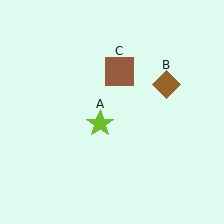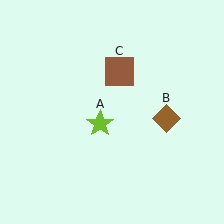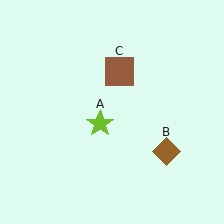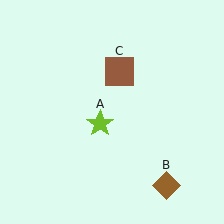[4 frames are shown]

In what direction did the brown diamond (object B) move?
The brown diamond (object B) moved down.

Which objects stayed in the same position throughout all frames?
Lime star (object A) and brown square (object C) remained stationary.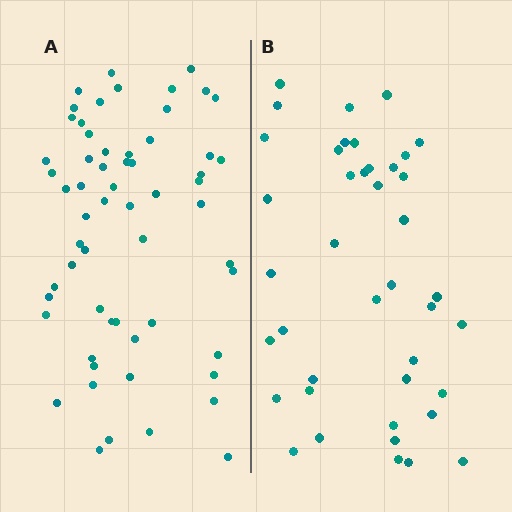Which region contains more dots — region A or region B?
Region A (the left region) has more dots.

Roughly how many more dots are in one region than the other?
Region A has approximately 20 more dots than region B.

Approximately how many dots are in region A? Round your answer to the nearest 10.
About 60 dots.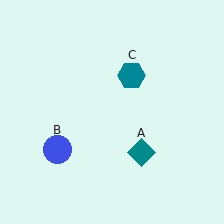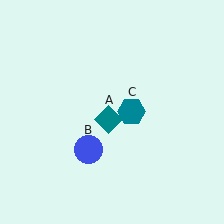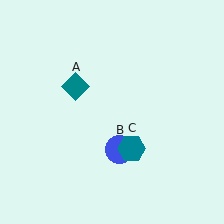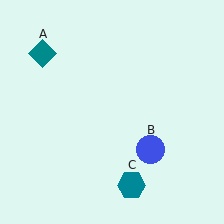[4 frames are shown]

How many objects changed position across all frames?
3 objects changed position: teal diamond (object A), blue circle (object B), teal hexagon (object C).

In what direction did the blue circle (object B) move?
The blue circle (object B) moved right.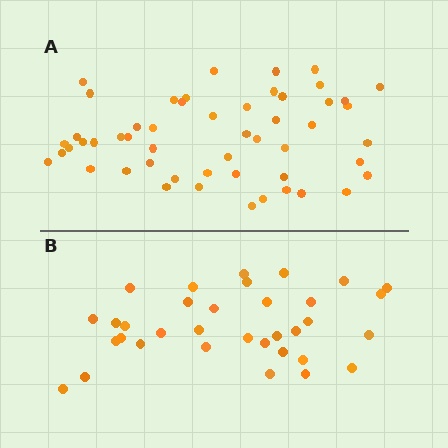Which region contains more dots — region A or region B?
Region A (the top region) has more dots.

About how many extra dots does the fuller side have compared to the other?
Region A has approximately 20 more dots than region B.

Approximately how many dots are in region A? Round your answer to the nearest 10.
About 50 dots. (The exact count is 52, which rounds to 50.)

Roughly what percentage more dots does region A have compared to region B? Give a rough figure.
About 55% more.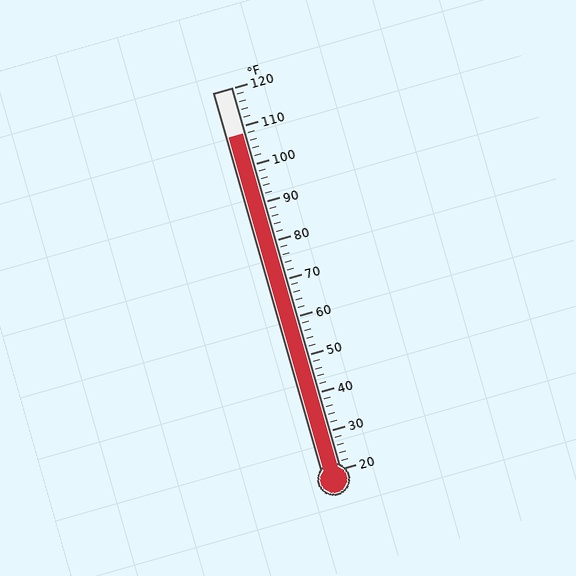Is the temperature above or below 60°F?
The temperature is above 60°F.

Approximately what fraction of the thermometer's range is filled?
The thermometer is filled to approximately 90% of its range.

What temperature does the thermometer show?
The thermometer shows approximately 108°F.